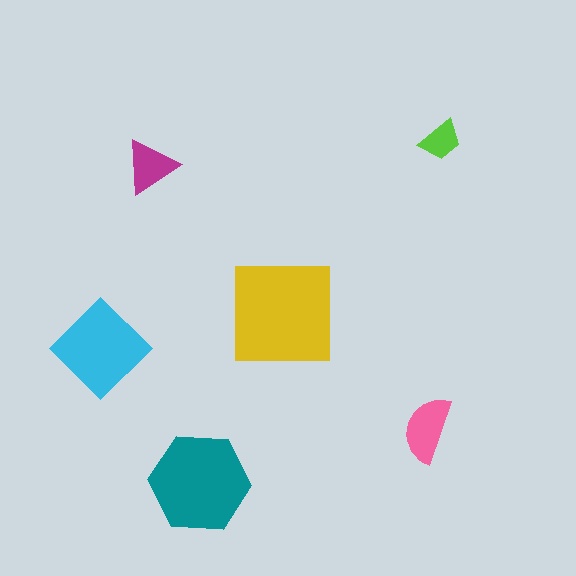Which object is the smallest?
The lime trapezoid.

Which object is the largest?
The yellow square.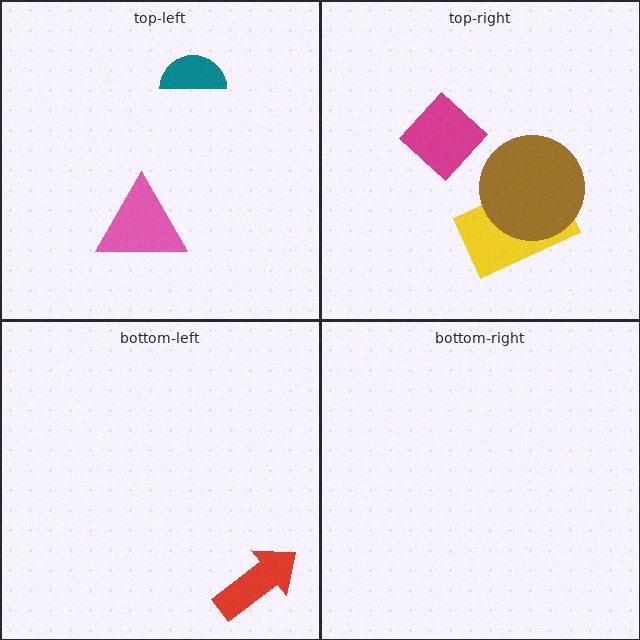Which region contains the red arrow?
The bottom-left region.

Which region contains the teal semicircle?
The top-left region.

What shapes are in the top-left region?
The teal semicircle, the pink triangle.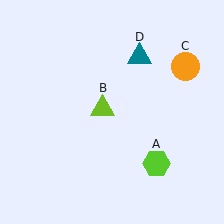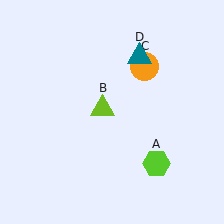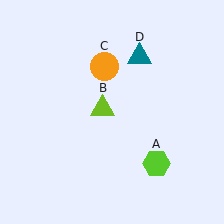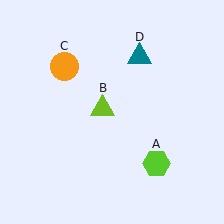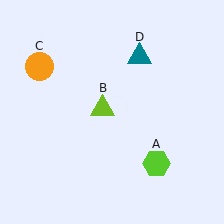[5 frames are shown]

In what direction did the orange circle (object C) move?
The orange circle (object C) moved left.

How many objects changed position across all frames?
1 object changed position: orange circle (object C).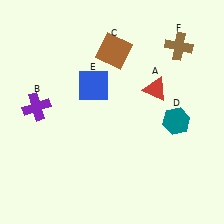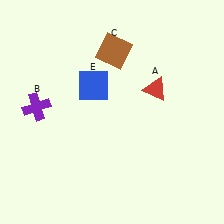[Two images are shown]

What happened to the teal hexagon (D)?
The teal hexagon (D) was removed in Image 2. It was in the bottom-right area of Image 1.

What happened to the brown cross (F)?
The brown cross (F) was removed in Image 2. It was in the top-right area of Image 1.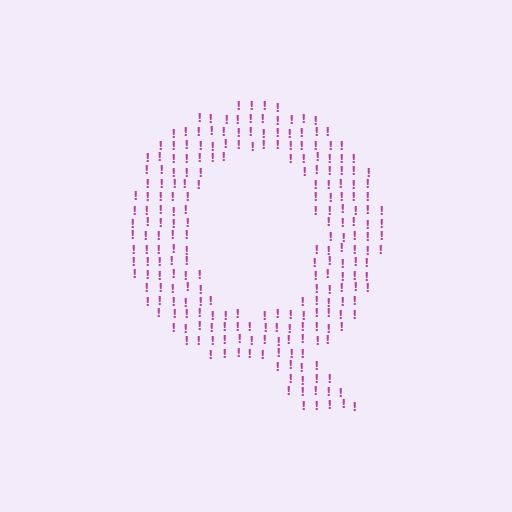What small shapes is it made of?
It is made of small exclamation marks.